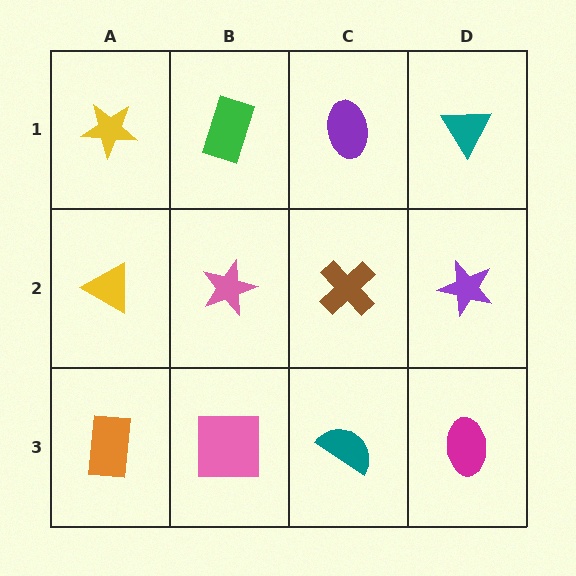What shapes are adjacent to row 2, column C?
A purple ellipse (row 1, column C), a teal semicircle (row 3, column C), a pink star (row 2, column B), a purple star (row 2, column D).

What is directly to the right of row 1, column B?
A purple ellipse.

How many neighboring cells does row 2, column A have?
3.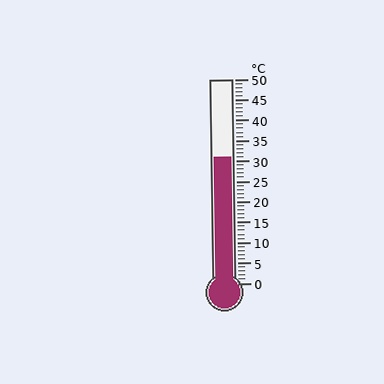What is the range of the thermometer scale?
The thermometer scale ranges from 0°C to 50°C.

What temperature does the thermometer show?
The thermometer shows approximately 31°C.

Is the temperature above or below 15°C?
The temperature is above 15°C.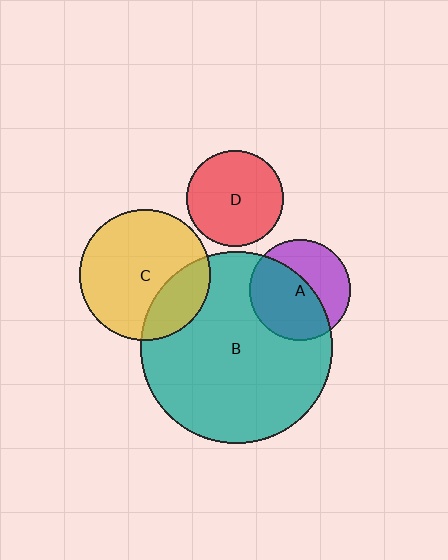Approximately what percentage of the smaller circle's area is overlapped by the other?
Approximately 55%.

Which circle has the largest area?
Circle B (teal).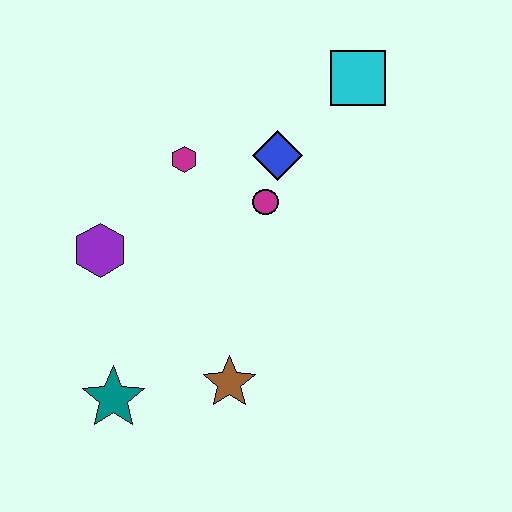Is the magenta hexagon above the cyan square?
No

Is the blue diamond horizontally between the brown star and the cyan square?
Yes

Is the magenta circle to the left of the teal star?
No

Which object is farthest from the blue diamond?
The teal star is farthest from the blue diamond.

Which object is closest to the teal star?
The brown star is closest to the teal star.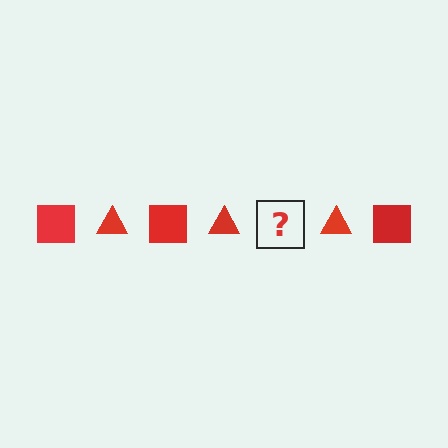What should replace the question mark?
The question mark should be replaced with a red square.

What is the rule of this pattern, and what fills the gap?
The rule is that the pattern cycles through square, triangle shapes in red. The gap should be filled with a red square.